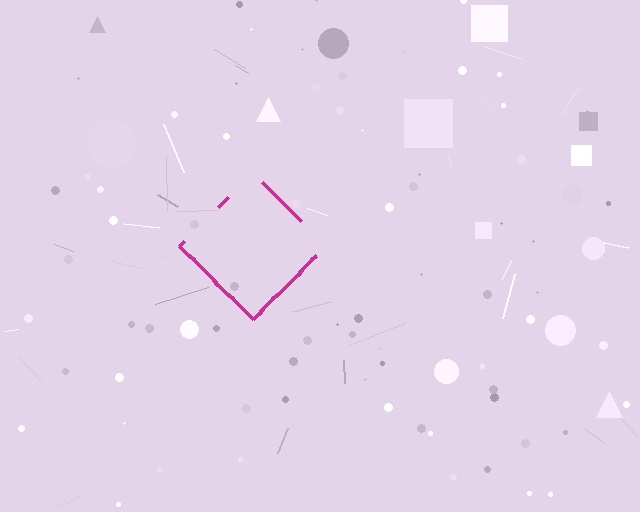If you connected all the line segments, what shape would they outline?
They would outline a diamond.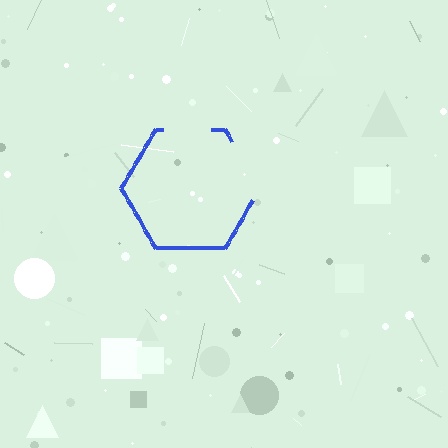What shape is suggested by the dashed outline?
The dashed outline suggests a hexagon.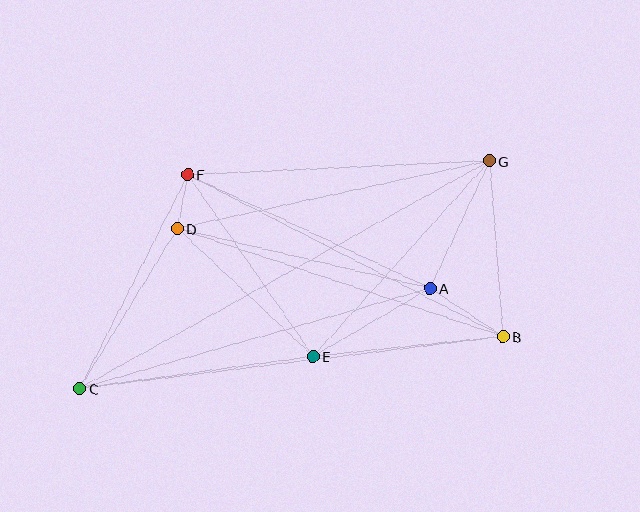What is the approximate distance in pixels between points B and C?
The distance between B and C is approximately 426 pixels.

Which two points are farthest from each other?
Points C and G are farthest from each other.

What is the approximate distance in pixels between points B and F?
The distance between B and F is approximately 355 pixels.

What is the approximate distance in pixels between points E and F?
The distance between E and F is approximately 221 pixels.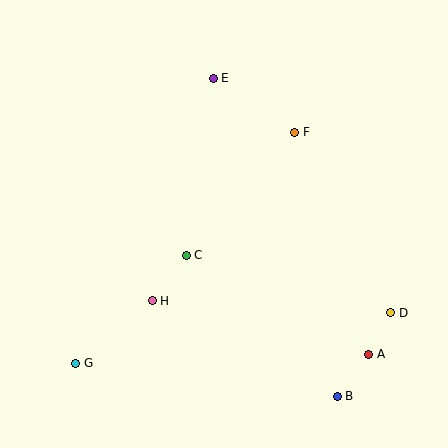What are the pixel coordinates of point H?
Point H is at (152, 301).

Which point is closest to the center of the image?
Point C at (186, 255) is closest to the center.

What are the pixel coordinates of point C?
Point C is at (186, 255).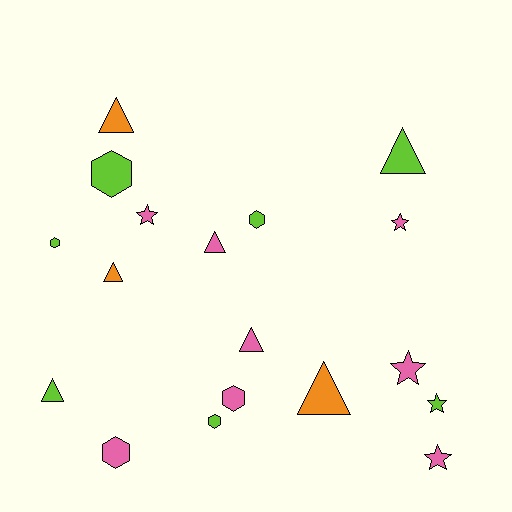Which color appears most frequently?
Pink, with 8 objects.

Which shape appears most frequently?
Triangle, with 7 objects.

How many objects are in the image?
There are 18 objects.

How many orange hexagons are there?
There are no orange hexagons.